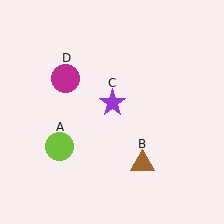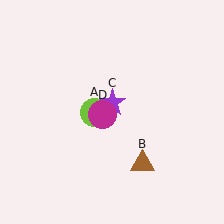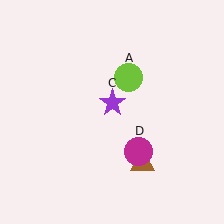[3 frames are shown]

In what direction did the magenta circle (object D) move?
The magenta circle (object D) moved down and to the right.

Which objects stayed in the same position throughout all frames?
Brown triangle (object B) and purple star (object C) remained stationary.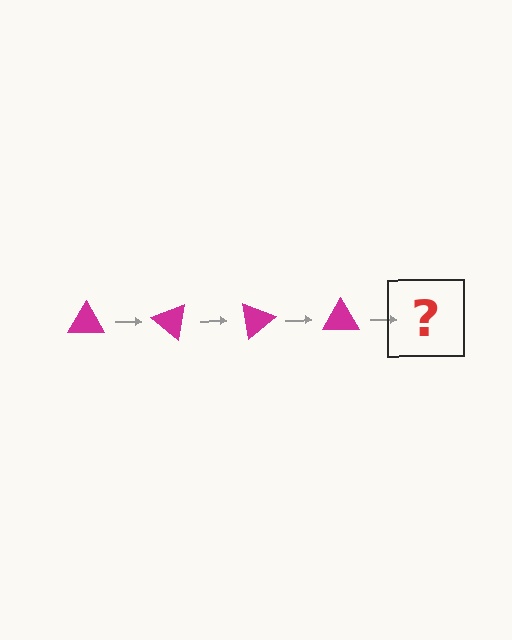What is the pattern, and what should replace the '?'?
The pattern is that the triangle rotates 40 degrees each step. The '?' should be a magenta triangle rotated 160 degrees.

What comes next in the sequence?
The next element should be a magenta triangle rotated 160 degrees.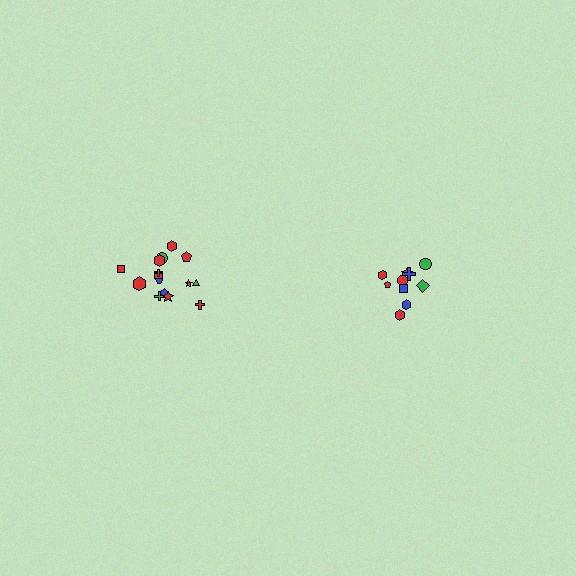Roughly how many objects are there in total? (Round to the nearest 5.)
Roughly 25 objects in total.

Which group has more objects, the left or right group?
The left group.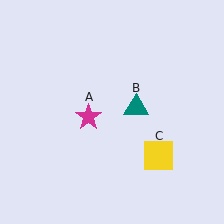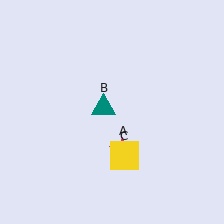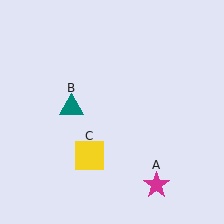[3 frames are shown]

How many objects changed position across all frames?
3 objects changed position: magenta star (object A), teal triangle (object B), yellow square (object C).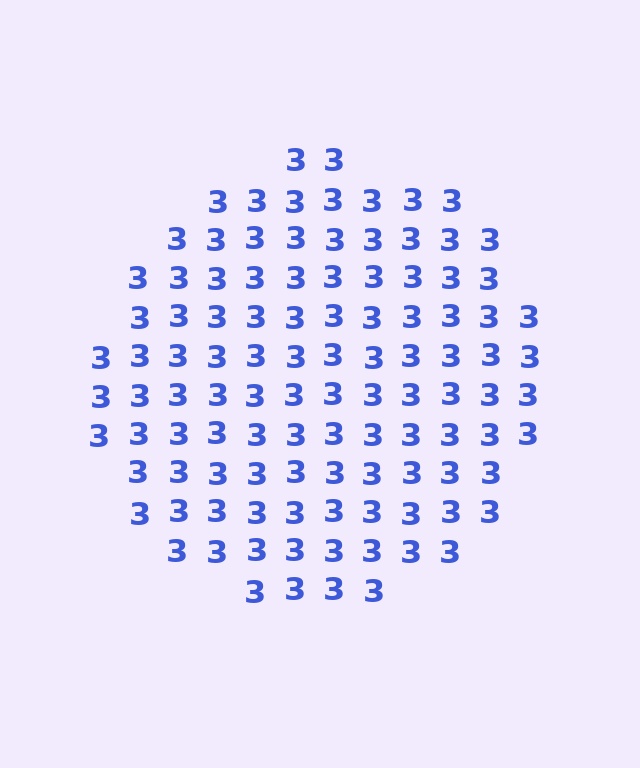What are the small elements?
The small elements are digit 3's.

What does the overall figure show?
The overall figure shows a circle.